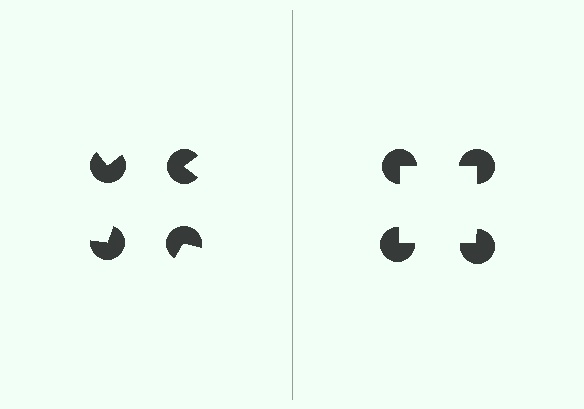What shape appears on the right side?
An illusory square.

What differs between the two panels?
The pac-man discs are positioned identically on both sides; only the wedge orientations differ. On the right they align to a square; on the left they are misaligned.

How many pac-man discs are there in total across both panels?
8 — 4 on each side.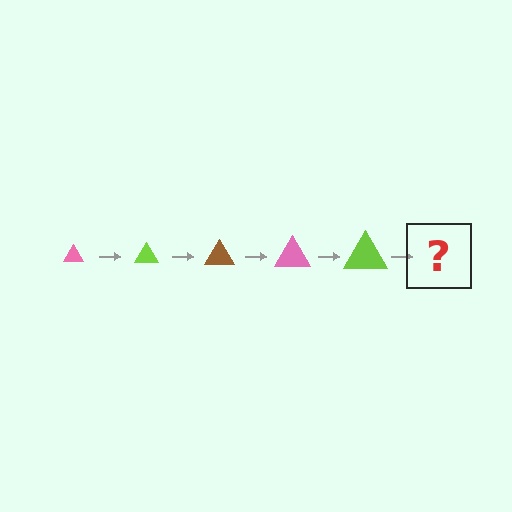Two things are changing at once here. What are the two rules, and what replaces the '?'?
The two rules are that the triangle grows larger each step and the color cycles through pink, lime, and brown. The '?' should be a brown triangle, larger than the previous one.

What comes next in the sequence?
The next element should be a brown triangle, larger than the previous one.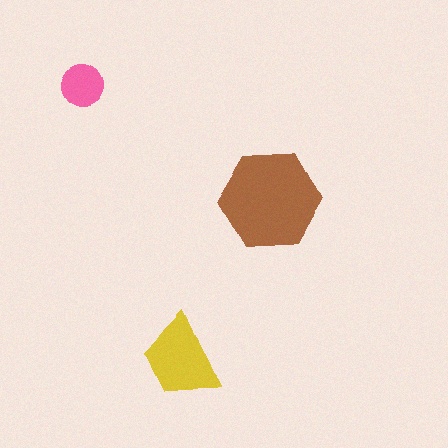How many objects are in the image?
There are 3 objects in the image.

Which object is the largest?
The brown hexagon.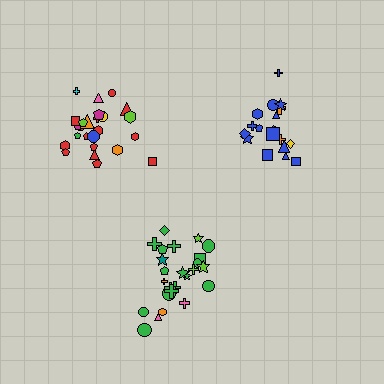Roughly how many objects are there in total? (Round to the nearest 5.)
Roughly 70 objects in total.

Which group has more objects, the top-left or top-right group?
The top-left group.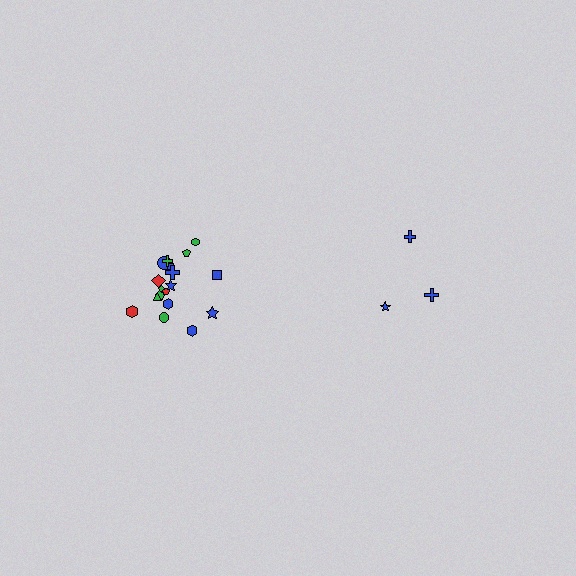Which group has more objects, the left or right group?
The left group.